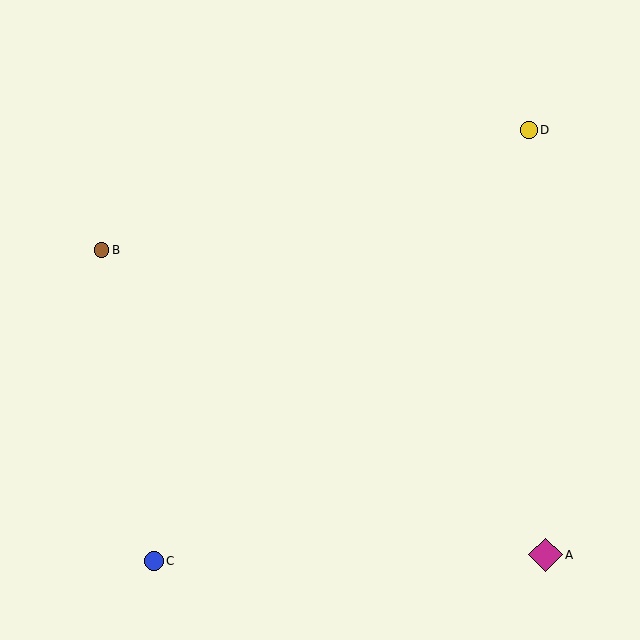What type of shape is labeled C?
Shape C is a blue circle.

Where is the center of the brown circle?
The center of the brown circle is at (101, 250).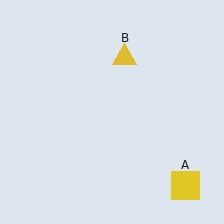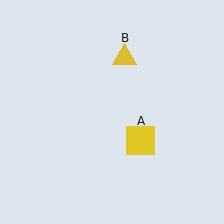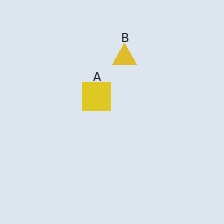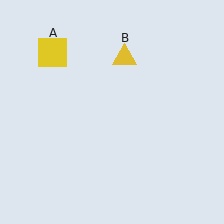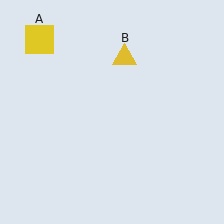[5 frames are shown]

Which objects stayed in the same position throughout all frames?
Yellow triangle (object B) remained stationary.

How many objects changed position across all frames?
1 object changed position: yellow square (object A).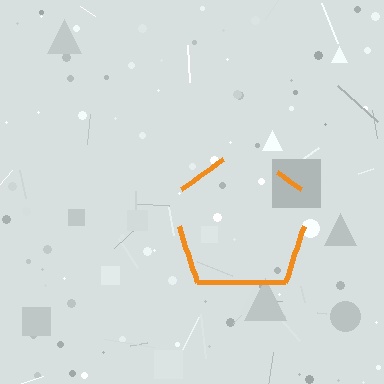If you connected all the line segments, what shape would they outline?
They would outline a pentagon.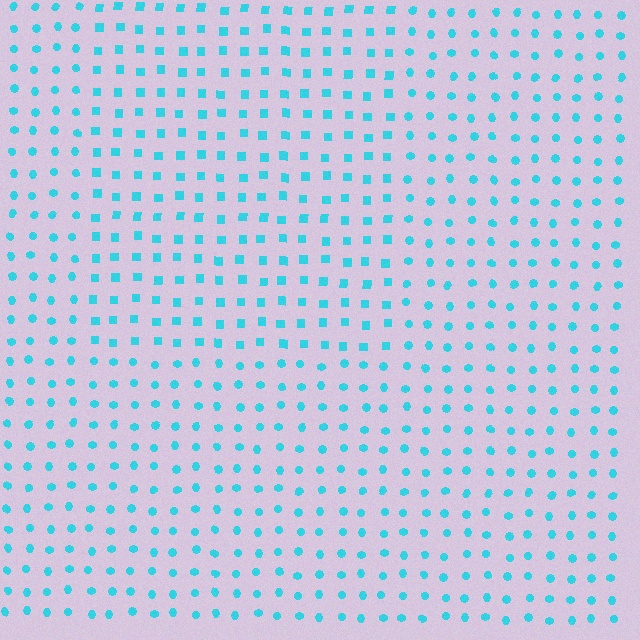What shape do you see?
I see a rectangle.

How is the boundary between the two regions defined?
The boundary is defined by a change in element shape: squares inside vs. circles outside. All elements share the same color and spacing.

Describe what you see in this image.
The image is filled with small cyan elements arranged in a uniform grid. A rectangle-shaped region contains squares, while the surrounding area contains circles. The boundary is defined purely by the change in element shape.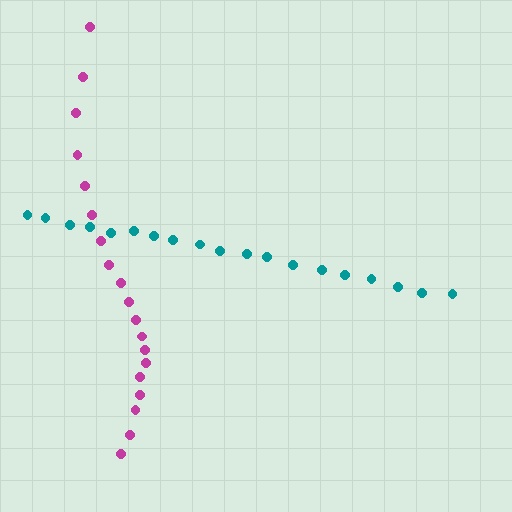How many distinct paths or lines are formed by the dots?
There are 2 distinct paths.